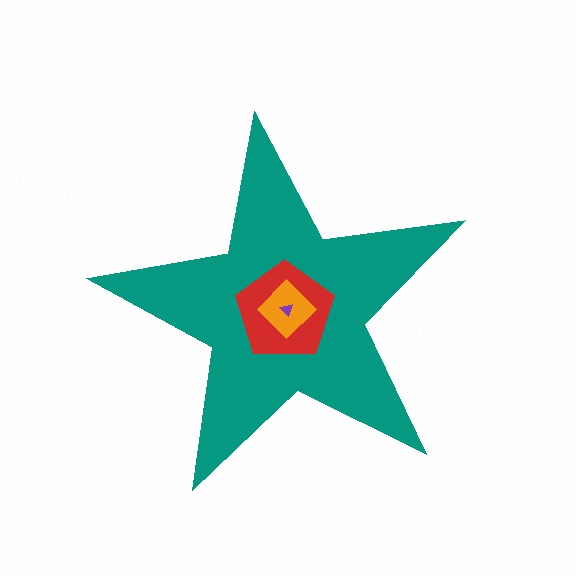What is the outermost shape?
The teal star.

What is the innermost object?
The purple triangle.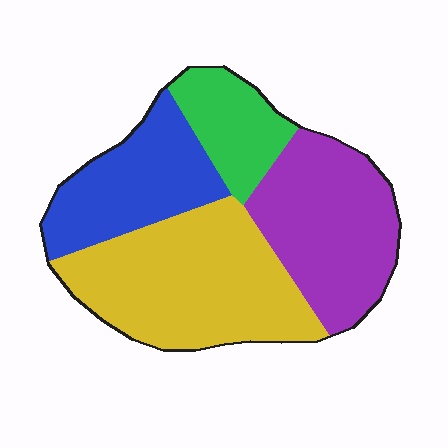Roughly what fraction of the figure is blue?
Blue covers around 20% of the figure.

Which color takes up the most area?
Yellow, at roughly 35%.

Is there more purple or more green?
Purple.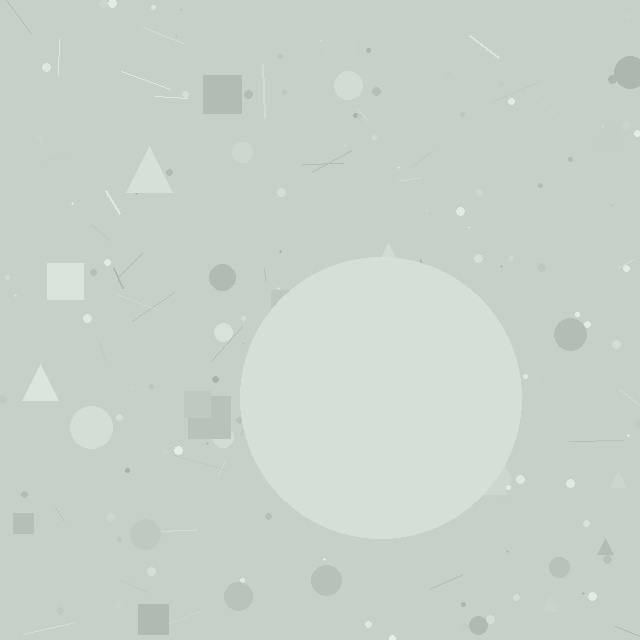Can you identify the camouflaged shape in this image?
The camouflaged shape is a circle.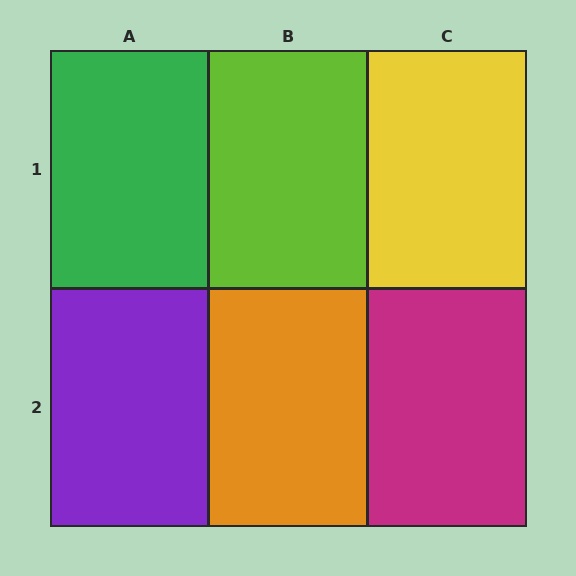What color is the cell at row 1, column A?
Green.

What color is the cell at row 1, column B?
Lime.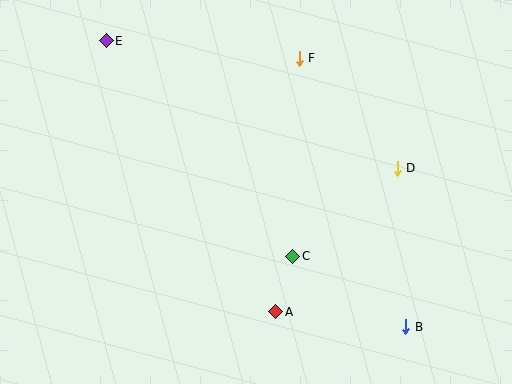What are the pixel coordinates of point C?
Point C is at (293, 256).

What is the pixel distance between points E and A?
The distance between E and A is 320 pixels.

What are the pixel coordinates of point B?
Point B is at (406, 327).